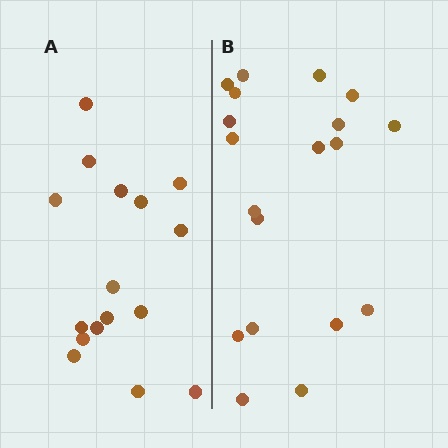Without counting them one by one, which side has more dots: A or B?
Region B (the right region) has more dots.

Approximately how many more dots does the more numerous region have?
Region B has just a few more — roughly 2 or 3 more dots than region A.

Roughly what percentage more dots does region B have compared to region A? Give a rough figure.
About 20% more.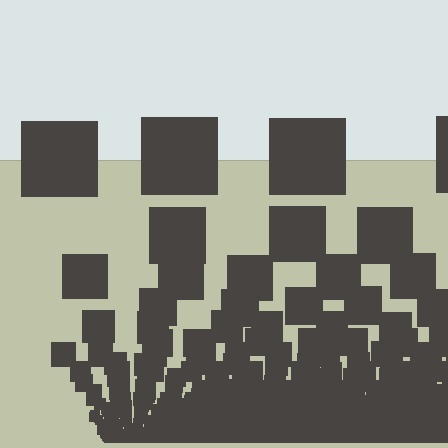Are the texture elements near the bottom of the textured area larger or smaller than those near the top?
Smaller. The gradient is inverted — elements near the bottom are smaller and denser.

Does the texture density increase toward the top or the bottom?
Density increases toward the bottom.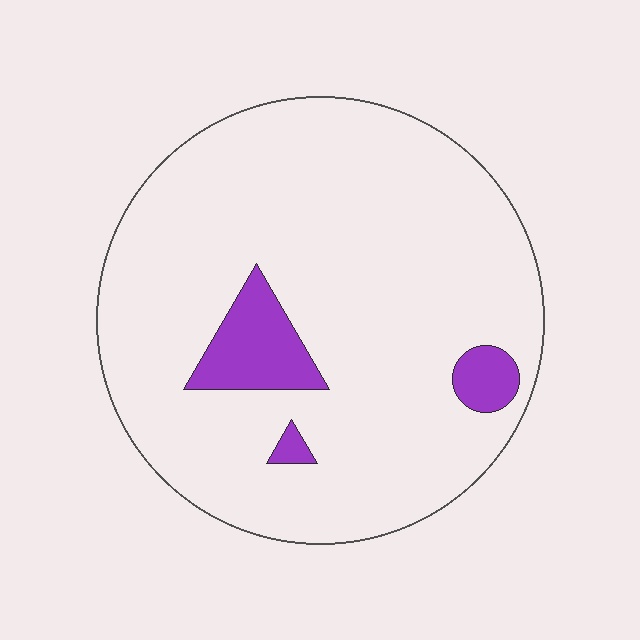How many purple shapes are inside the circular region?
3.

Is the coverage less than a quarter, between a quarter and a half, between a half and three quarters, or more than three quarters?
Less than a quarter.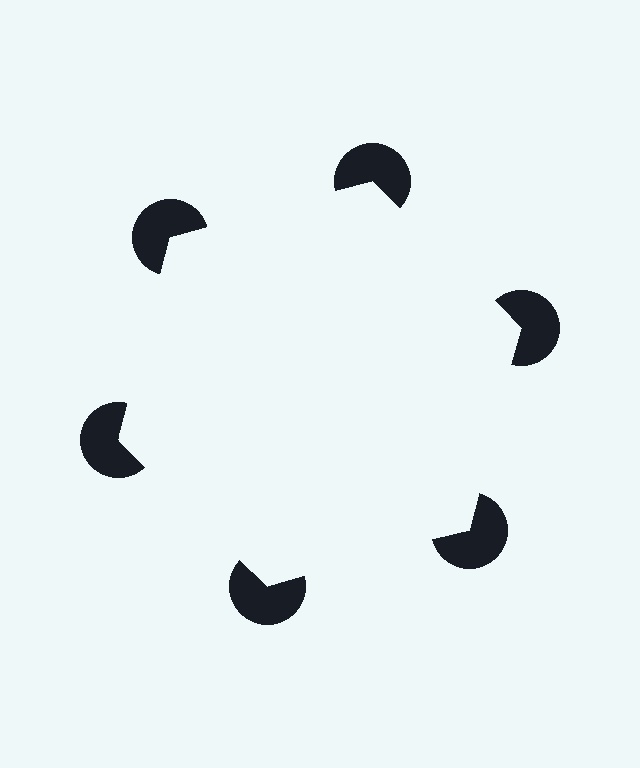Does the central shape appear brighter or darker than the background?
It typically appears slightly brighter than the background, even though no actual brightness change is drawn.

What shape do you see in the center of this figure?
An illusory hexagon — its edges are inferred from the aligned wedge cuts in the pac-man discs, not physically drawn.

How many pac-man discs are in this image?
There are 6 — one at each vertex of the illusory hexagon.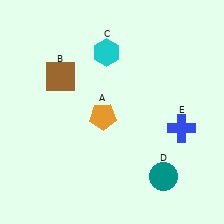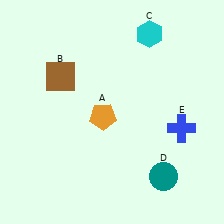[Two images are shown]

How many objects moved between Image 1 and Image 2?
1 object moved between the two images.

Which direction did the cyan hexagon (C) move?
The cyan hexagon (C) moved right.